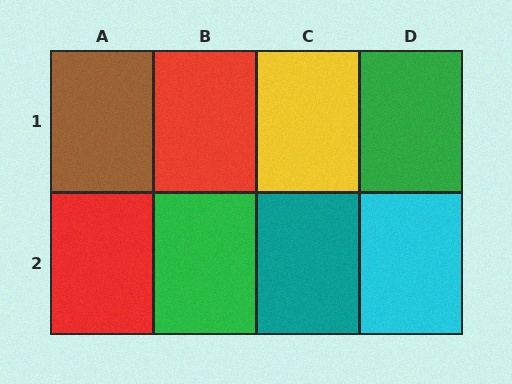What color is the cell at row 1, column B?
Red.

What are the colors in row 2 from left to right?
Red, green, teal, cyan.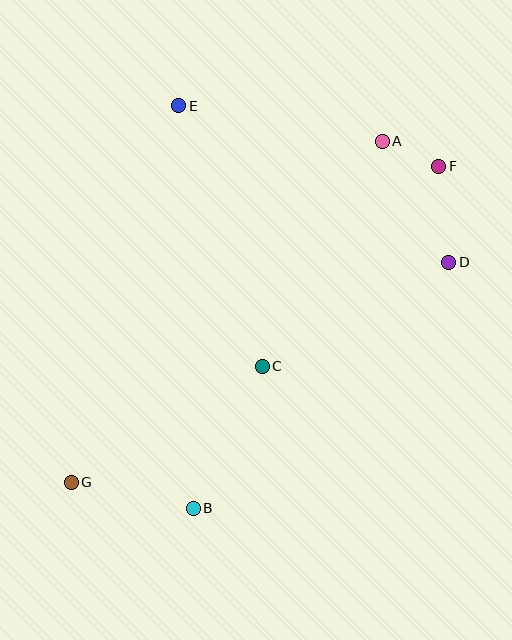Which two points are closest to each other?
Points A and F are closest to each other.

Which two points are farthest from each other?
Points F and G are farthest from each other.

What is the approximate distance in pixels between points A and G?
The distance between A and G is approximately 461 pixels.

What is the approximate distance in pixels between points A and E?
The distance between A and E is approximately 206 pixels.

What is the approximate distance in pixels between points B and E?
The distance between B and E is approximately 403 pixels.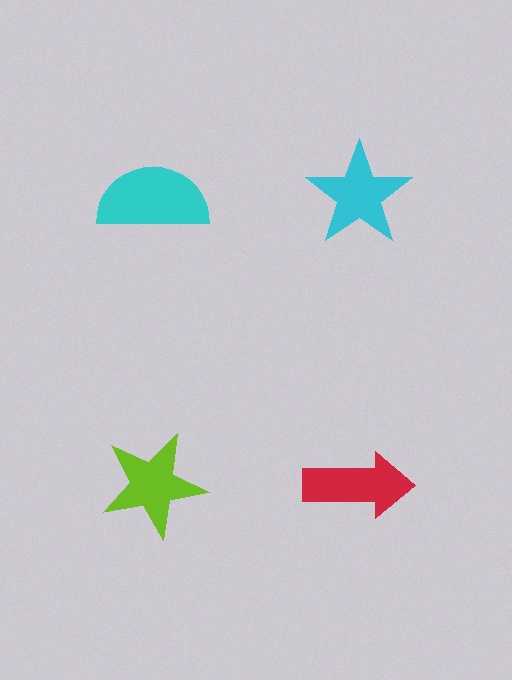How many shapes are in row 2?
2 shapes.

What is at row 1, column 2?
A cyan star.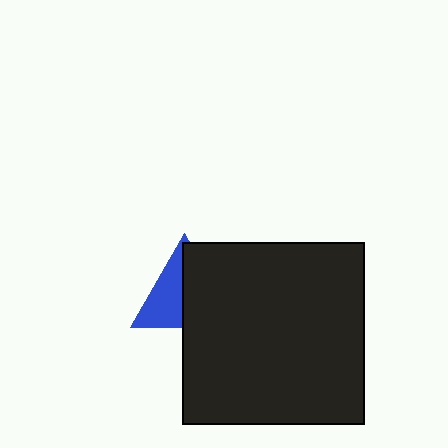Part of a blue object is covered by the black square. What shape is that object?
It is a triangle.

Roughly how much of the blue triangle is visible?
About half of it is visible (roughly 45%).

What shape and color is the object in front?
The object in front is a black square.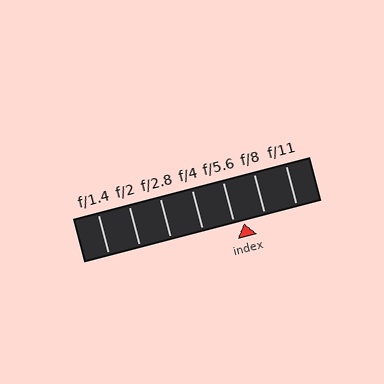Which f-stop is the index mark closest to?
The index mark is closest to f/5.6.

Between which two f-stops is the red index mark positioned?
The index mark is between f/5.6 and f/8.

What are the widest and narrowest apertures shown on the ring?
The widest aperture shown is f/1.4 and the narrowest is f/11.